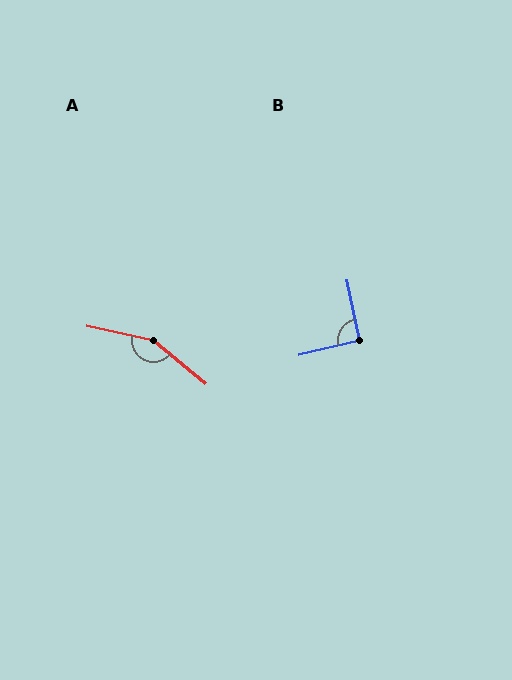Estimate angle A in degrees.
Approximately 153 degrees.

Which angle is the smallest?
B, at approximately 92 degrees.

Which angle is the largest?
A, at approximately 153 degrees.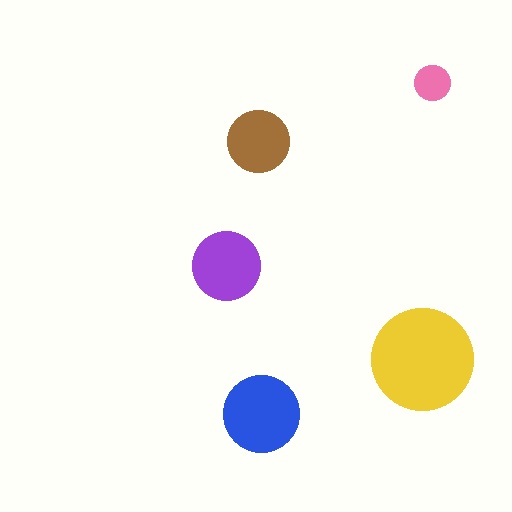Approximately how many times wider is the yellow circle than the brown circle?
About 1.5 times wider.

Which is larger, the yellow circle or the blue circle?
The yellow one.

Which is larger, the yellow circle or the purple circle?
The yellow one.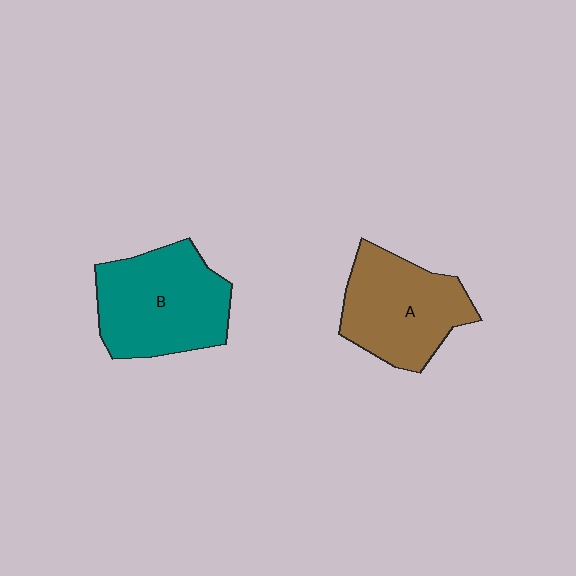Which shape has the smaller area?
Shape A (brown).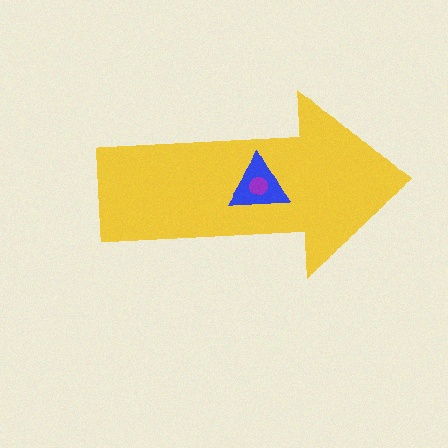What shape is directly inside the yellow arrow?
The blue triangle.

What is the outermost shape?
The yellow arrow.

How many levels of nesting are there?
3.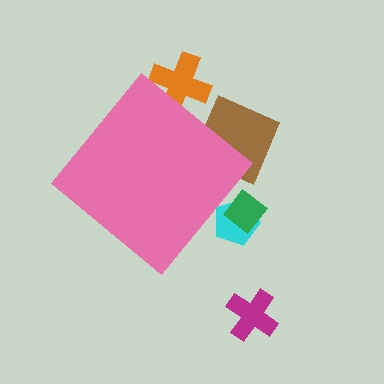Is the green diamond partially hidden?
Yes, the green diamond is partially hidden behind the pink diamond.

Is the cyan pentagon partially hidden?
Yes, the cyan pentagon is partially hidden behind the pink diamond.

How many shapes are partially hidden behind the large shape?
4 shapes are partially hidden.